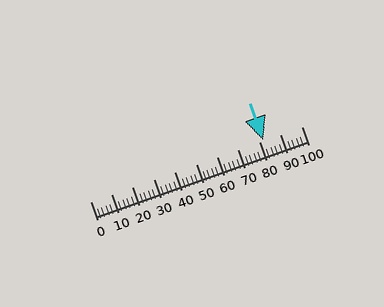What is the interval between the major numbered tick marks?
The major tick marks are spaced 10 units apart.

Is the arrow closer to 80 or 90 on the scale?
The arrow is closer to 80.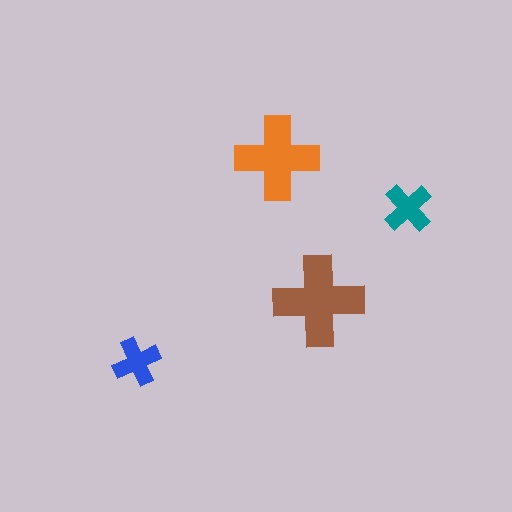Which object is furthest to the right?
The teal cross is rightmost.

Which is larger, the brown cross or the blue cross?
The brown one.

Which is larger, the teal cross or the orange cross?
The orange one.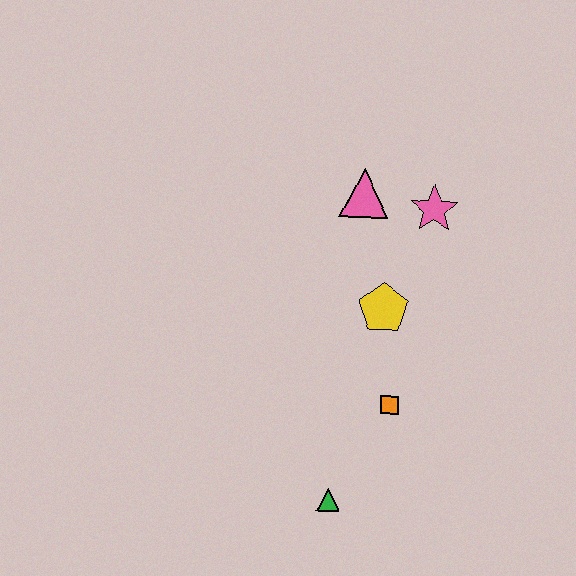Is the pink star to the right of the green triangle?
Yes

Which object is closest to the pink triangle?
The pink star is closest to the pink triangle.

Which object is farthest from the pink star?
The green triangle is farthest from the pink star.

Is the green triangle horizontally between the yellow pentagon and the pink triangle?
No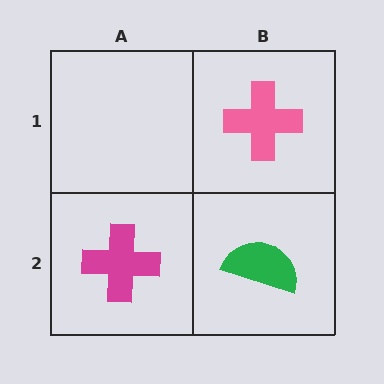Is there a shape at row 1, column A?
No, that cell is empty.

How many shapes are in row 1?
1 shape.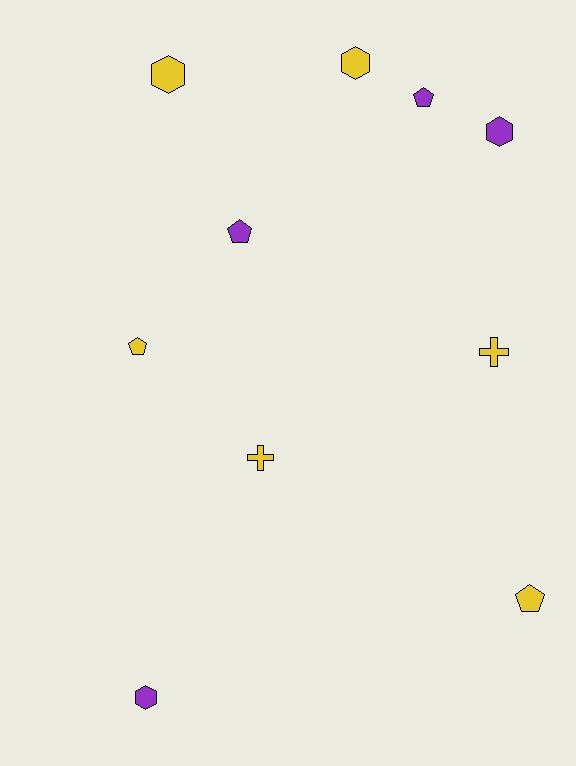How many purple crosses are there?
There are no purple crosses.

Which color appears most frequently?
Yellow, with 6 objects.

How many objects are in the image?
There are 10 objects.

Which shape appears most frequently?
Pentagon, with 4 objects.